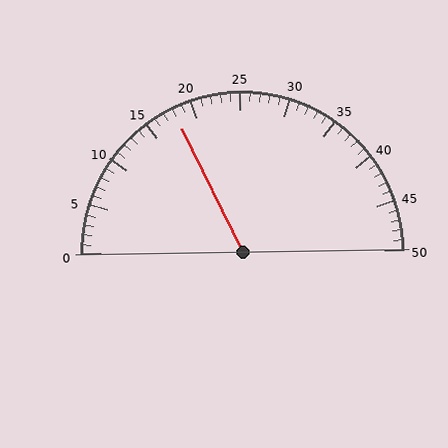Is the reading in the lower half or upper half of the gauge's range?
The reading is in the lower half of the range (0 to 50).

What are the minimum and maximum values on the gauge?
The gauge ranges from 0 to 50.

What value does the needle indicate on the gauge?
The needle indicates approximately 18.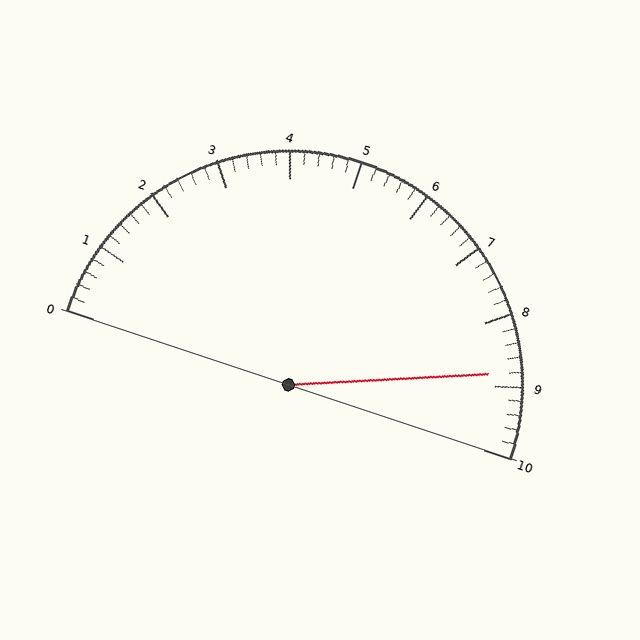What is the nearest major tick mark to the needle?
The nearest major tick mark is 9.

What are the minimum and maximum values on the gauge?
The gauge ranges from 0 to 10.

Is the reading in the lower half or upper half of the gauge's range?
The reading is in the upper half of the range (0 to 10).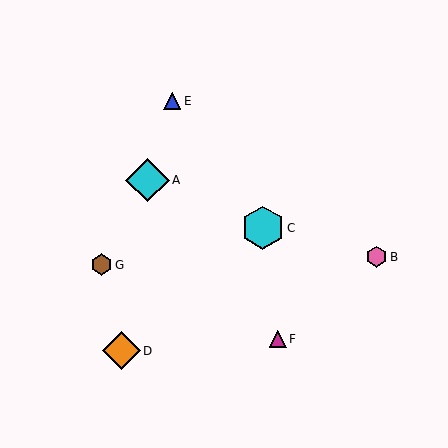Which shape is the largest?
The cyan diamond (labeled A) is the largest.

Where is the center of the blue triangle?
The center of the blue triangle is at (172, 101).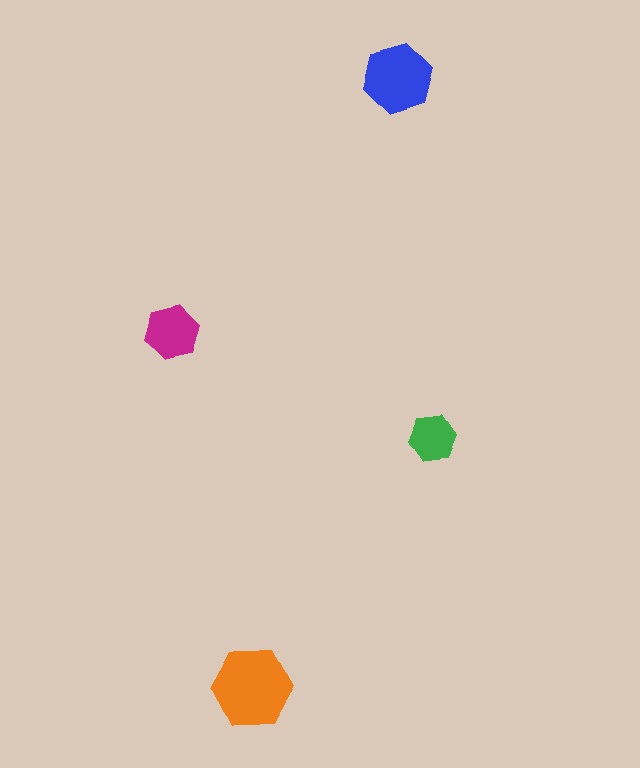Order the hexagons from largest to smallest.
the orange one, the blue one, the magenta one, the green one.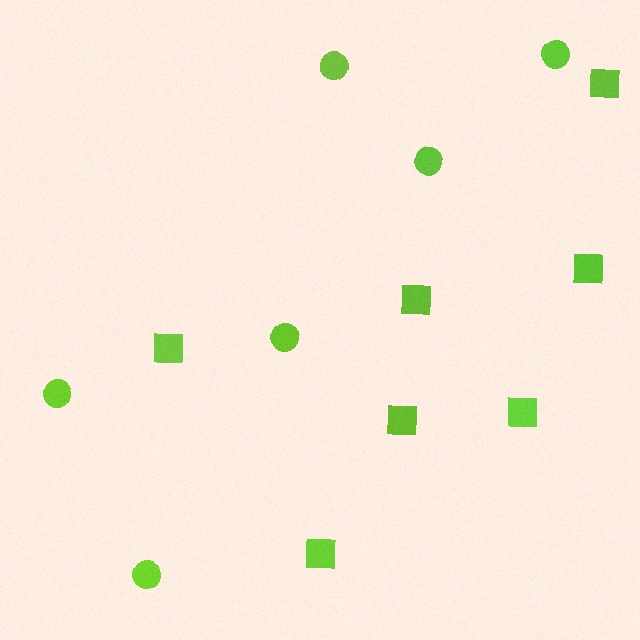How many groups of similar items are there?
There are 2 groups: one group of squares (7) and one group of circles (6).